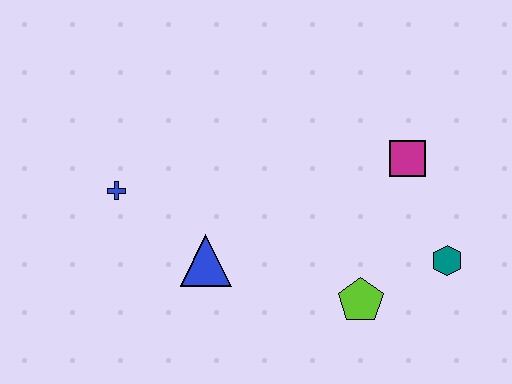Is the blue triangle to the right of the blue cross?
Yes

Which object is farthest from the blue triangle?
The teal hexagon is farthest from the blue triangle.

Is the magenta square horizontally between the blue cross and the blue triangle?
No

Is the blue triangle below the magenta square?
Yes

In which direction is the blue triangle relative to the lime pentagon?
The blue triangle is to the left of the lime pentagon.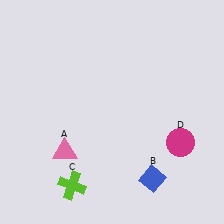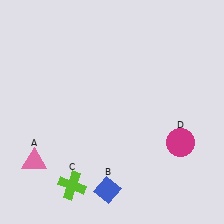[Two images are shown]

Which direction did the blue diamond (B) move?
The blue diamond (B) moved left.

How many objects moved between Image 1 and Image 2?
2 objects moved between the two images.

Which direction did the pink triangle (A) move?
The pink triangle (A) moved left.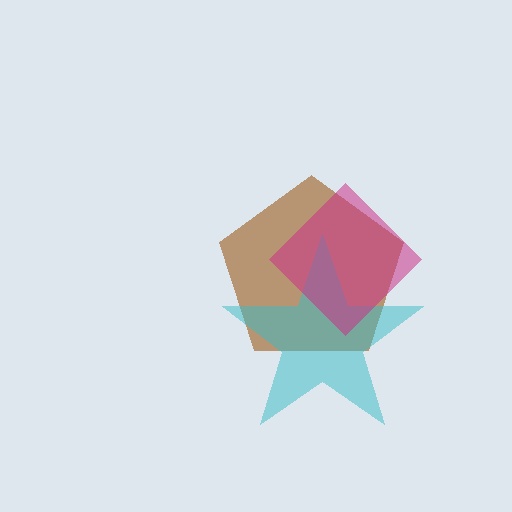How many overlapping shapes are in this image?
There are 3 overlapping shapes in the image.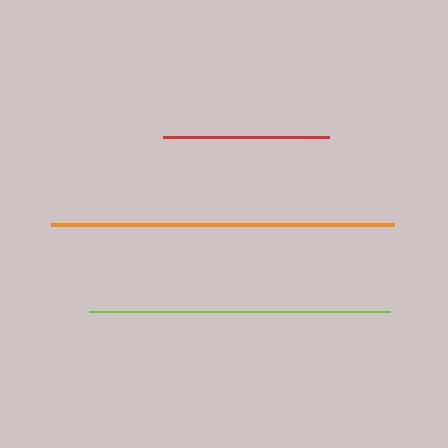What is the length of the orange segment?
The orange segment is approximately 344 pixels long.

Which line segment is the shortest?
The red line is the shortest at approximately 166 pixels.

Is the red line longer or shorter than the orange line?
The orange line is longer than the red line.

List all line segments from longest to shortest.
From longest to shortest: orange, lime, red.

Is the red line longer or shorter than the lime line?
The lime line is longer than the red line.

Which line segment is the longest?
The orange line is the longest at approximately 344 pixels.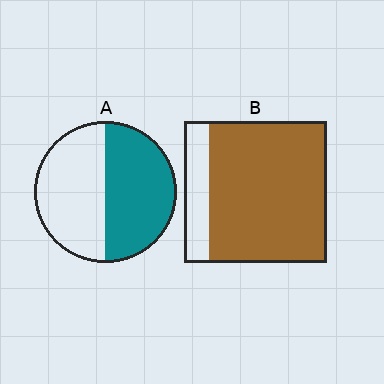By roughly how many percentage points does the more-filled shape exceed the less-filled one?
By roughly 30 percentage points (B over A).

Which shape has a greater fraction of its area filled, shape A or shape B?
Shape B.